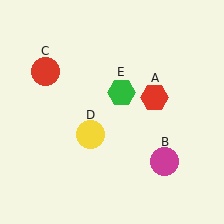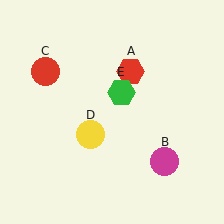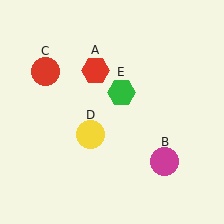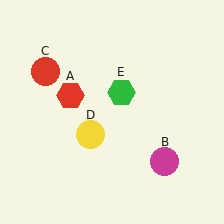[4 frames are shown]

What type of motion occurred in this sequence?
The red hexagon (object A) rotated counterclockwise around the center of the scene.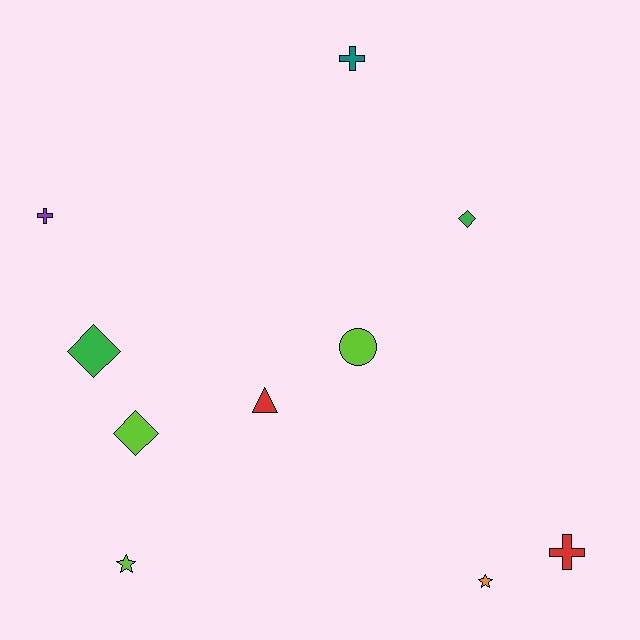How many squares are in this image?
There are no squares.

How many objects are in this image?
There are 10 objects.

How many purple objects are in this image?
There is 1 purple object.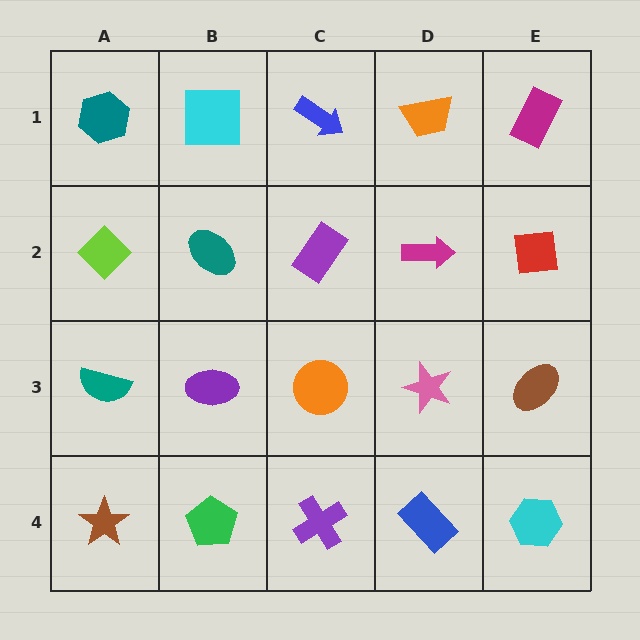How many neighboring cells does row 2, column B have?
4.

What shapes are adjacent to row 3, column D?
A magenta arrow (row 2, column D), a blue rectangle (row 4, column D), an orange circle (row 3, column C), a brown ellipse (row 3, column E).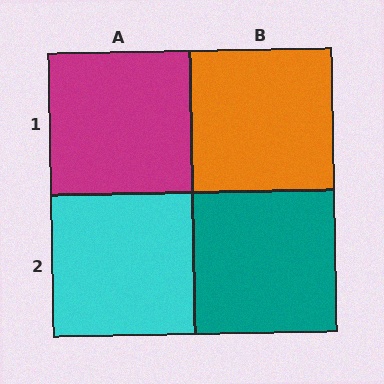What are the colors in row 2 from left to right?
Cyan, teal.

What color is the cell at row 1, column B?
Orange.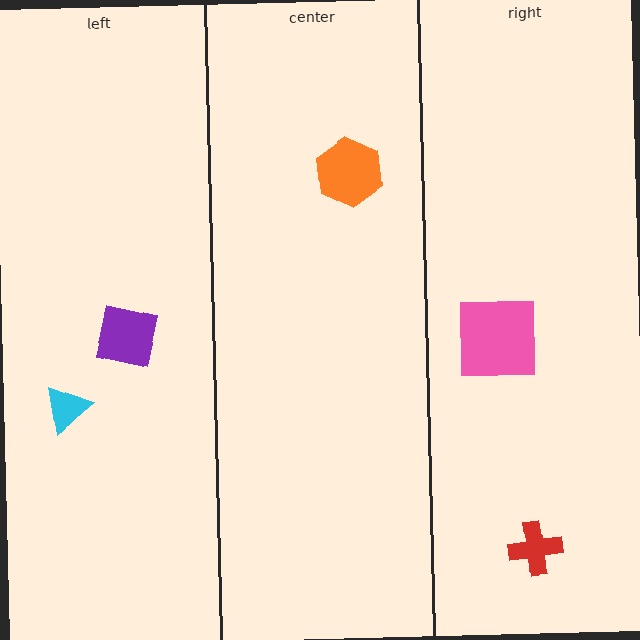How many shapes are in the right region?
2.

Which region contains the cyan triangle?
The left region.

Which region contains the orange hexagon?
The center region.